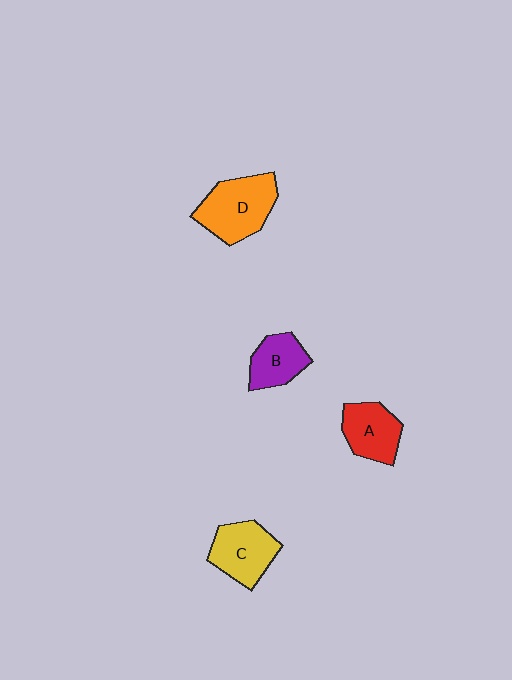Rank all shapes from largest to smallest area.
From largest to smallest: D (orange), C (yellow), A (red), B (purple).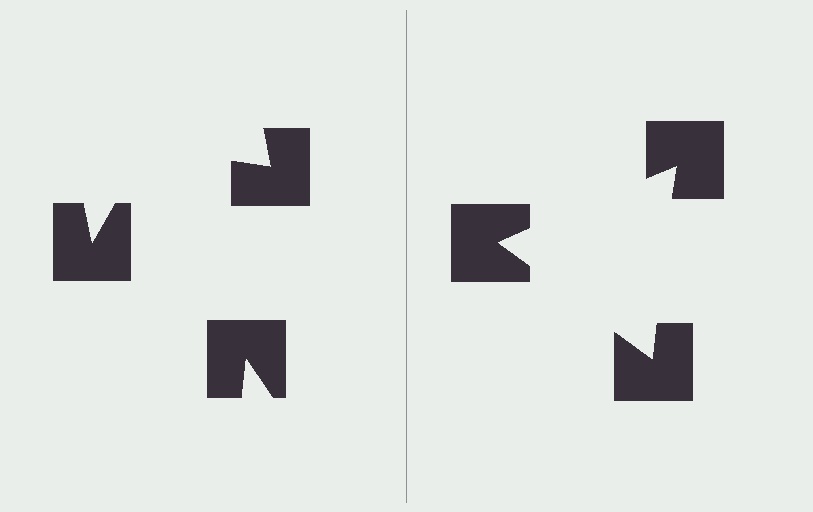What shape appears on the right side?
An illusory triangle.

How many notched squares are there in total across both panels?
6 — 3 on each side.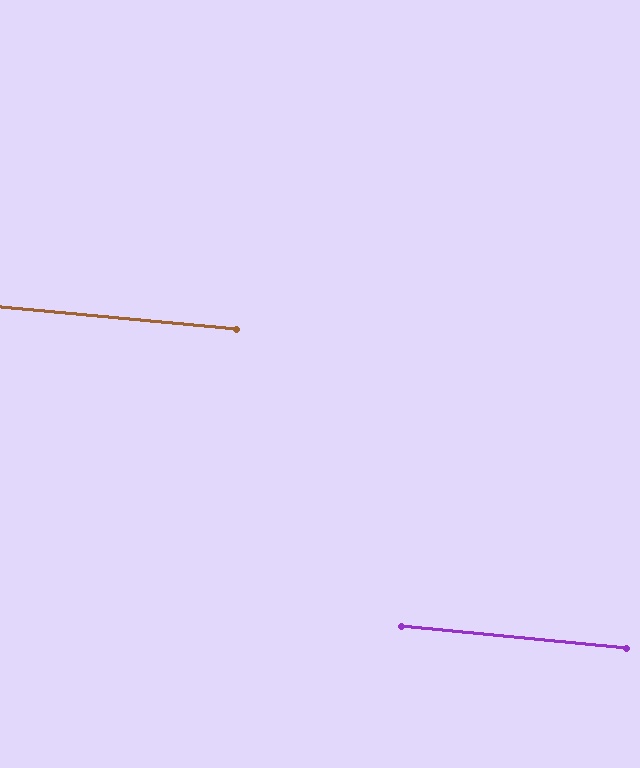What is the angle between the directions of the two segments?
Approximately 0 degrees.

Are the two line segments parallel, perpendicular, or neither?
Parallel — their directions differ by only 0.1°.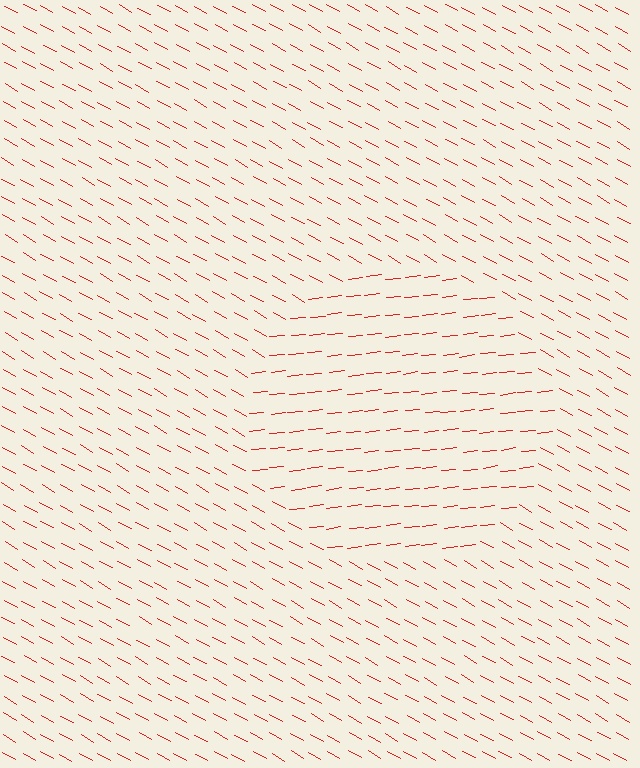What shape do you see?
I see a circle.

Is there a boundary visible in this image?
Yes, there is a texture boundary formed by a change in line orientation.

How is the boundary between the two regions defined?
The boundary is defined purely by a change in line orientation (approximately 35 degrees difference). All lines are the same color and thickness.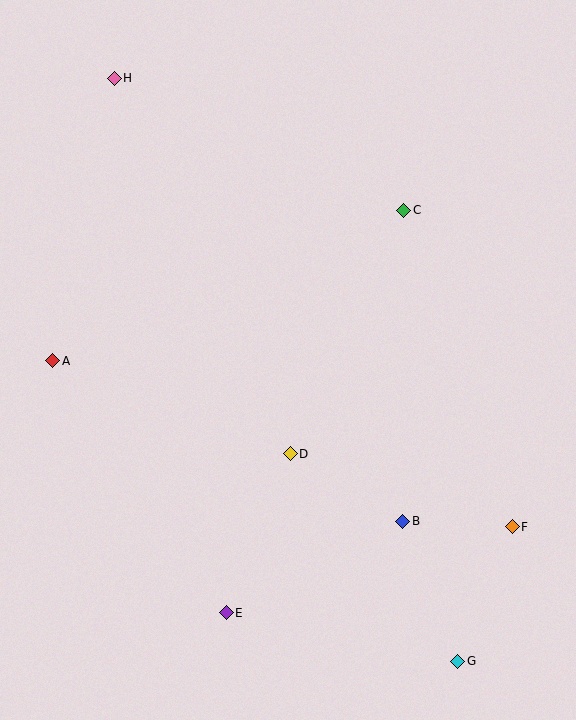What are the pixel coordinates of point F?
Point F is at (512, 527).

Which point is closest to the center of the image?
Point D at (290, 454) is closest to the center.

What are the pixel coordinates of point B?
Point B is at (403, 521).